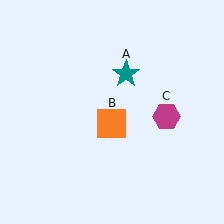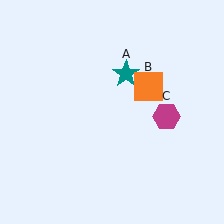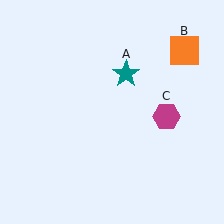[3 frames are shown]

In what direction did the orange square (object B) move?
The orange square (object B) moved up and to the right.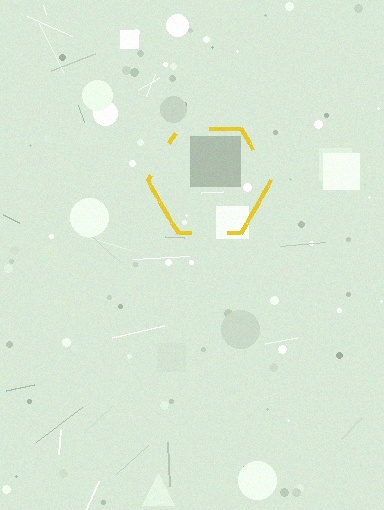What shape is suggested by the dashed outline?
The dashed outline suggests a hexagon.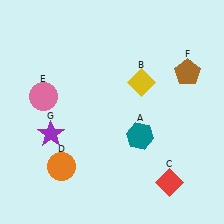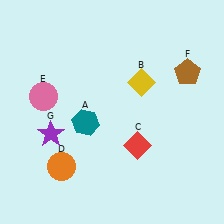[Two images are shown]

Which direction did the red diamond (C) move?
The red diamond (C) moved up.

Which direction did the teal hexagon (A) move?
The teal hexagon (A) moved left.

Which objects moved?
The objects that moved are: the teal hexagon (A), the red diamond (C).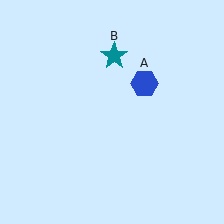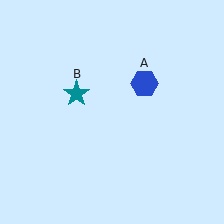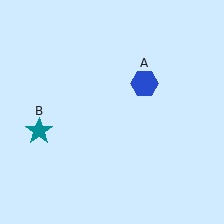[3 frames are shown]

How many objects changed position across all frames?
1 object changed position: teal star (object B).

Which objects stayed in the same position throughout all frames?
Blue hexagon (object A) remained stationary.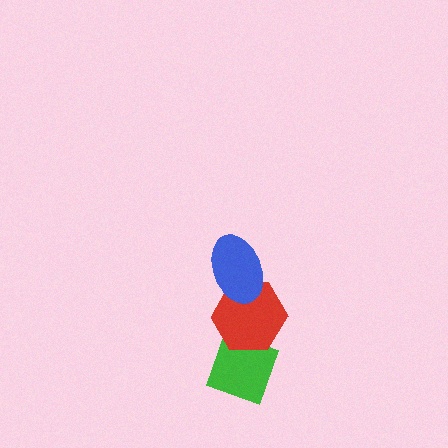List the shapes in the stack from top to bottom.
From top to bottom: the blue ellipse, the red hexagon, the green diamond.